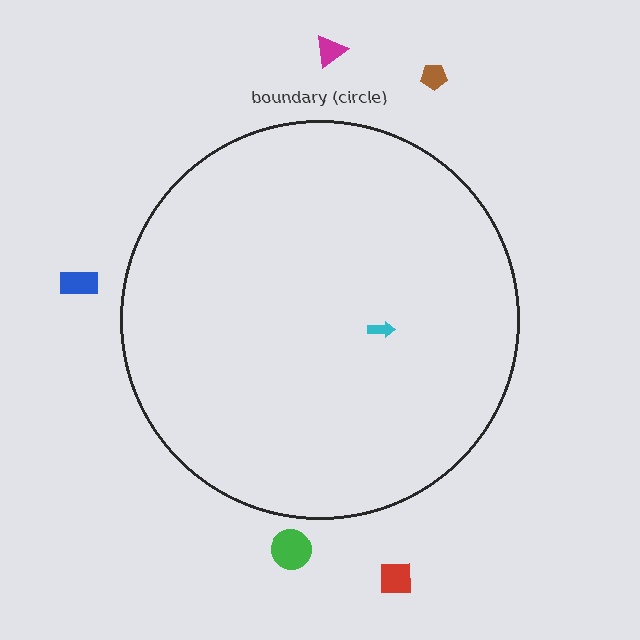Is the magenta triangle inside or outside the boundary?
Outside.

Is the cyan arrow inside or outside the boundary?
Inside.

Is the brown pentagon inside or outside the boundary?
Outside.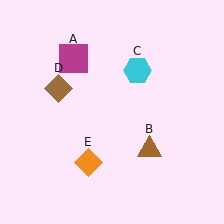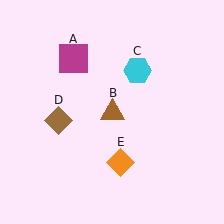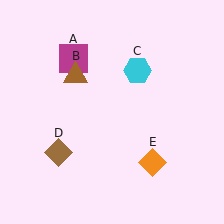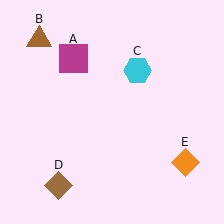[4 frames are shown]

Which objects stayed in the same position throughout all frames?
Magenta square (object A) and cyan hexagon (object C) remained stationary.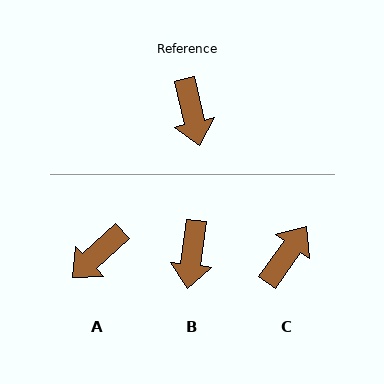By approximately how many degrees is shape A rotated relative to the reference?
Approximately 60 degrees clockwise.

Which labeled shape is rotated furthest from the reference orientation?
C, about 131 degrees away.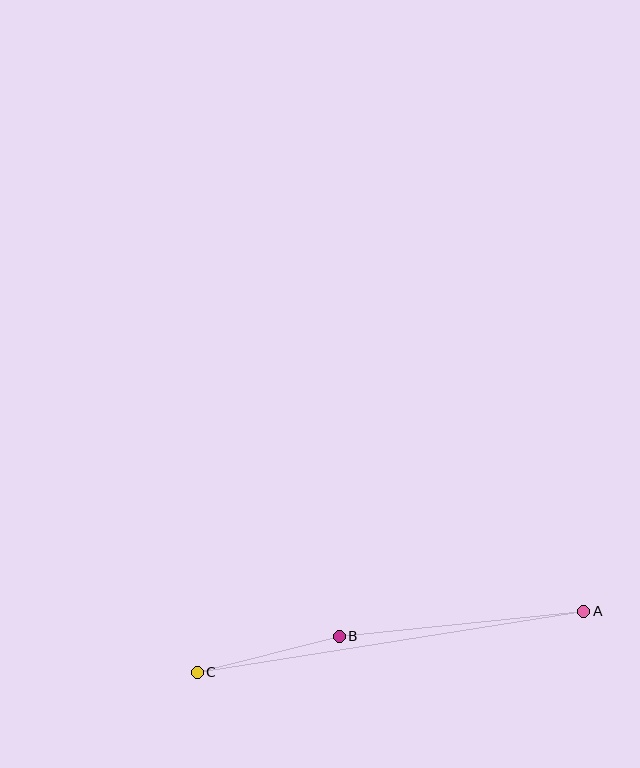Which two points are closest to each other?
Points B and C are closest to each other.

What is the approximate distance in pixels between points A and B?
The distance between A and B is approximately 246 pixels.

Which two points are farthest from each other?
Points A and C are farthest from each other.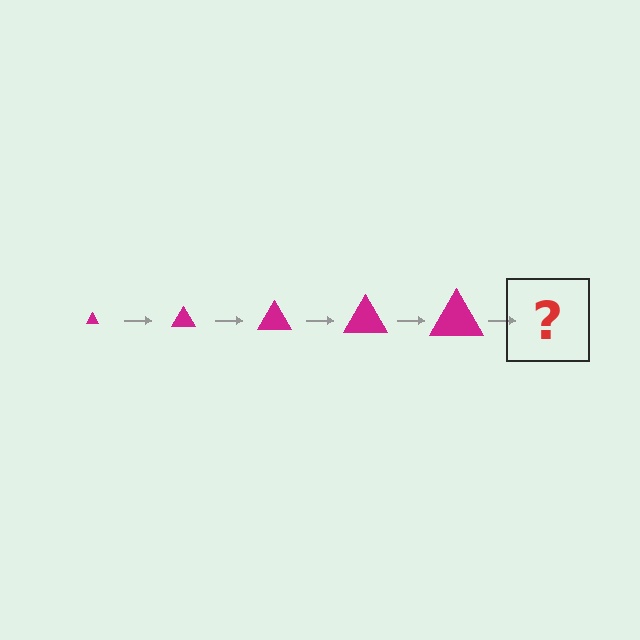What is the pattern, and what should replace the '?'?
The pattern is that the triangle gets progressively larger each step. The '?' should be a magenta triangle, larger than the previous one.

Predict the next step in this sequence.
The next step is a magenta triangle, larger than the previous one.